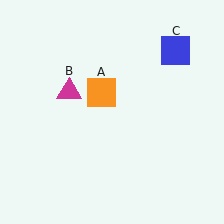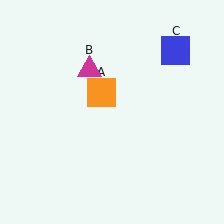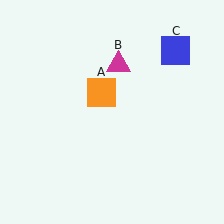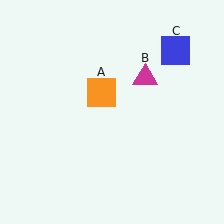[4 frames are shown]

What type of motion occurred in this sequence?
The magenta triangle (object B) rotated clockwise around the center of the scene.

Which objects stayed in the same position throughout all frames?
Orange square (object A) and blue square (object C) remained stationary.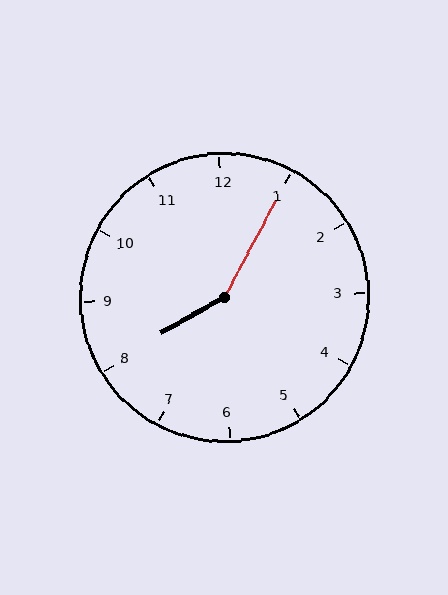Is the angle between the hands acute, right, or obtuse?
It is obtuse.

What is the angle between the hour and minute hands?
Approximately 148 degrees.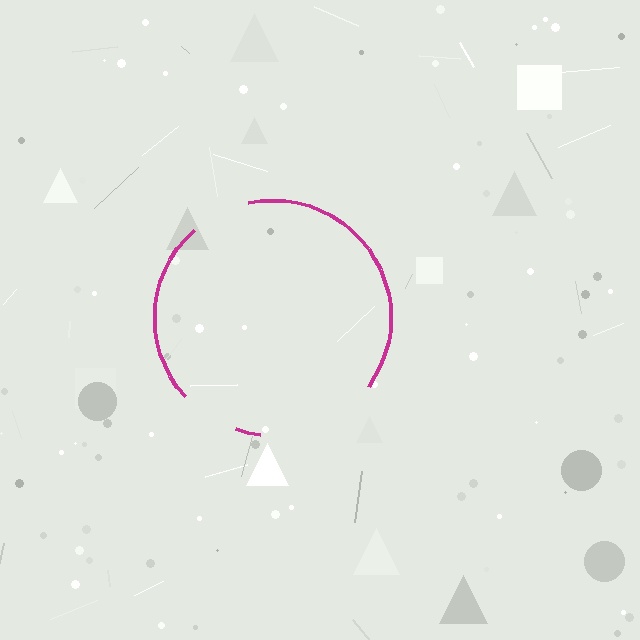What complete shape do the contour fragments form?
The contour fragments form a circle.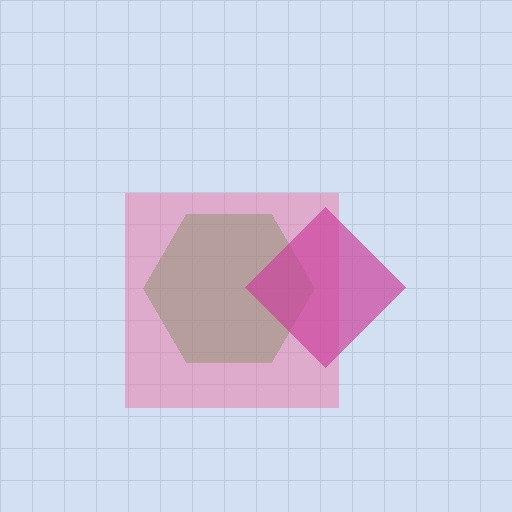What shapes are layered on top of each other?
The layered shapes are: a green hexagon, a pink square, a magenta diamond.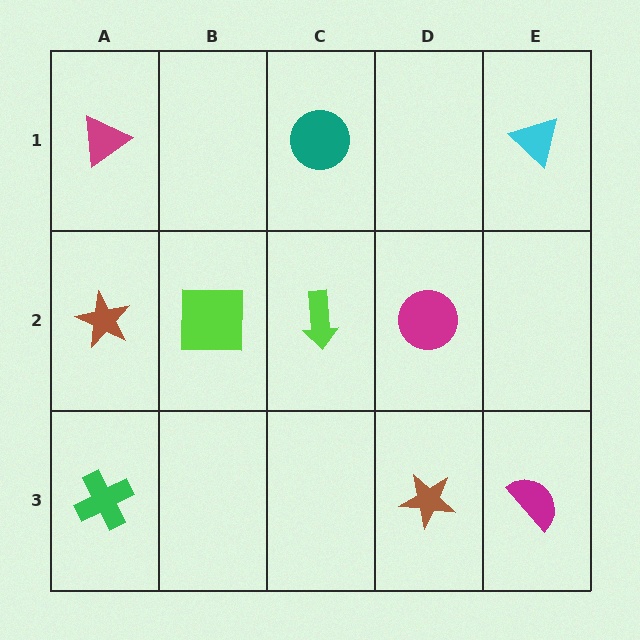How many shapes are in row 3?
3 shapes.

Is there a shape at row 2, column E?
No, that cell is empty.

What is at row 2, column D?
A magenta circle.